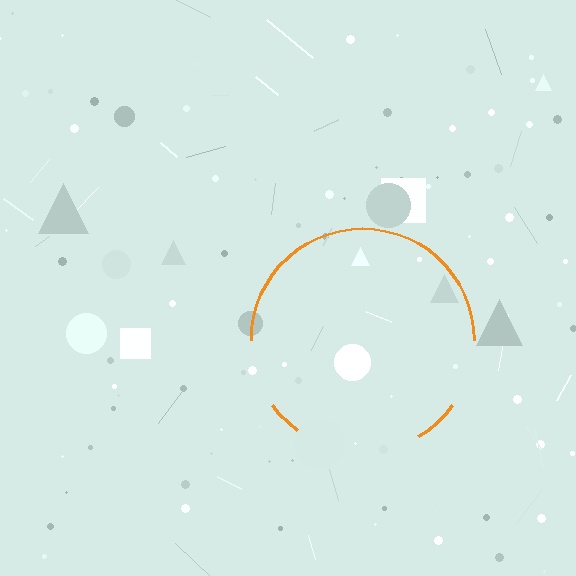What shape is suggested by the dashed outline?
The dashed outline suggests a circle.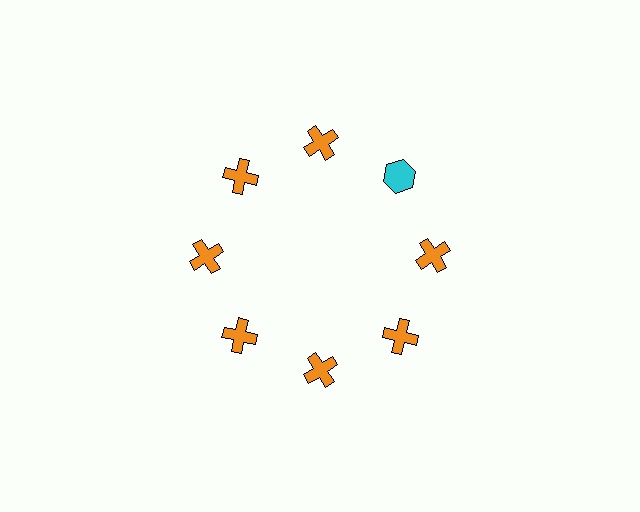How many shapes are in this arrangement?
There are 8 shapes arranged in a ring pattern.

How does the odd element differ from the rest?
It differs in both color (cyan instead of orange) and shape (hexagon instead of cross).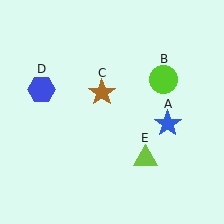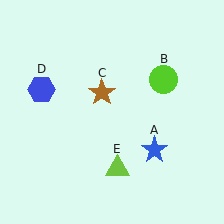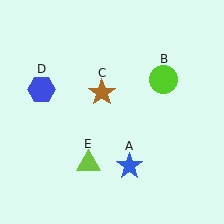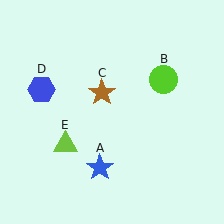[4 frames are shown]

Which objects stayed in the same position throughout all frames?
Lime circle (object B) and brown star (object C) and blue hexagon (object D) remained stationary.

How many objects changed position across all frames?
2 objects changed position: blue star (object A), lime triangle (object E).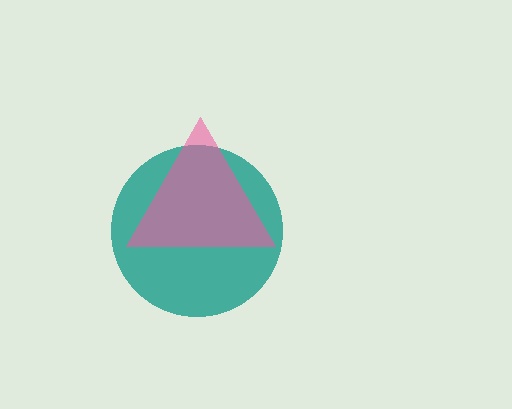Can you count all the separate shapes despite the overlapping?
Yes, there are 2 separate shapes.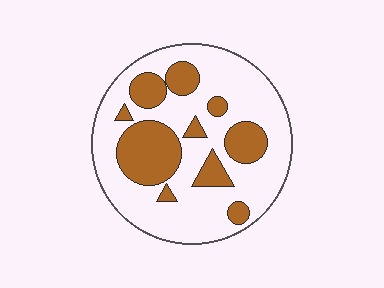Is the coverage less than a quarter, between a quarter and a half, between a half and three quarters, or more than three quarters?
Between a quarter and a half.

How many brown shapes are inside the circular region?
10.